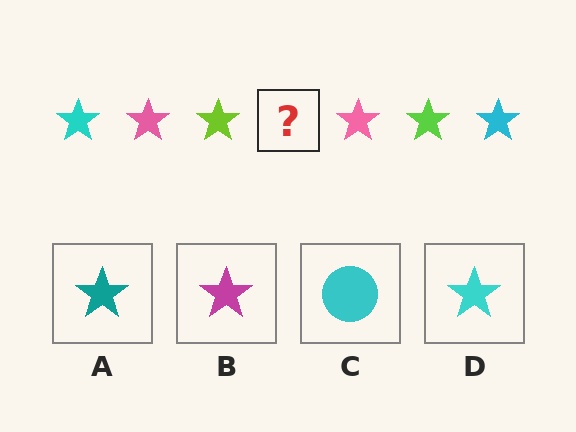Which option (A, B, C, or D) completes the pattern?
D.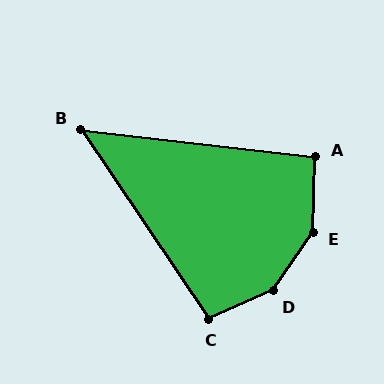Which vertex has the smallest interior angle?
B, at approximately 49 degrees.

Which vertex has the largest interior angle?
D, at approximately 148 degrees.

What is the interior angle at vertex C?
Approximately 101 degrees (obtuse).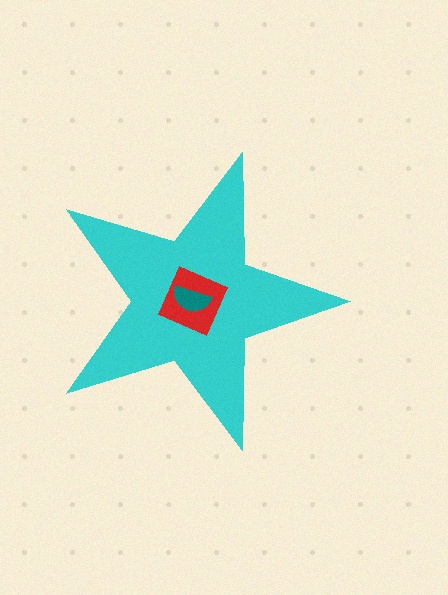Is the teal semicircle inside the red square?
Yes.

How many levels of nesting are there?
3.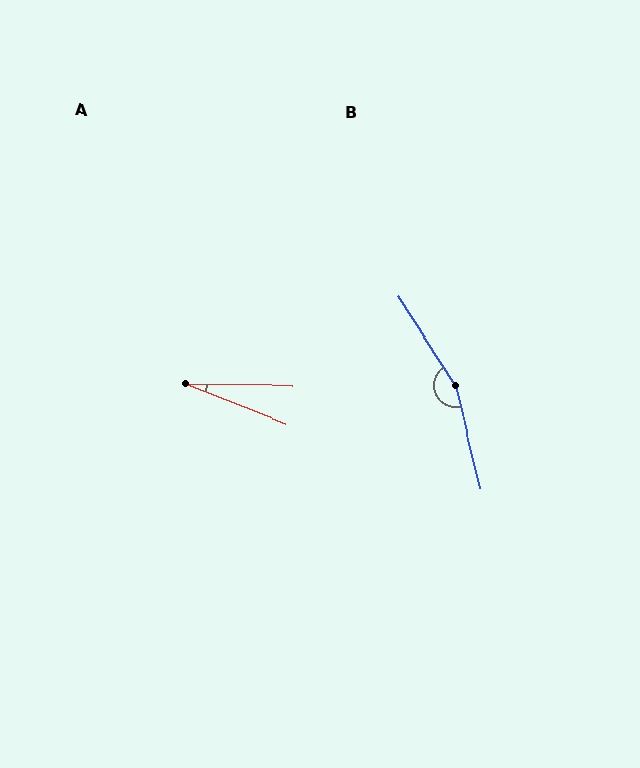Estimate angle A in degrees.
Approximately 21 degrees.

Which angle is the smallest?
A, at approximately 21 degrees.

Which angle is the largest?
B, at approximately 161 degrees.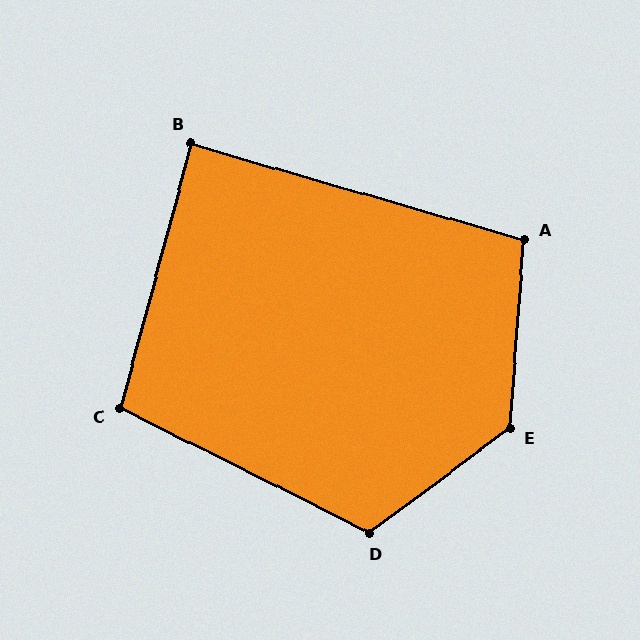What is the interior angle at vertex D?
Approximately 117 degrees (obtuse).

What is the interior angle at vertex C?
Approximately 102 degrees (obtuse).